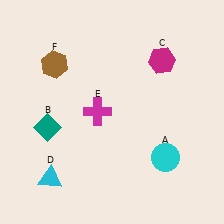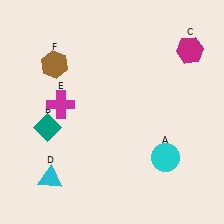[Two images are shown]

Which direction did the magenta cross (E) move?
The magenta cross (E) moved left.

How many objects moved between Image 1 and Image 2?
2 objects moved between the two images.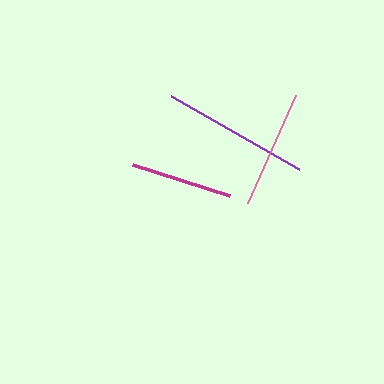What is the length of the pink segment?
The pink segment is approximately 118 pixels long.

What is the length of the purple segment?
The purple segment is approximately 147 pixels long.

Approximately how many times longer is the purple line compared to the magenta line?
The purple line is approximately 1.4 times the length of the magenta line.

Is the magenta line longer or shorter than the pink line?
The pink line is longer than the magenta line.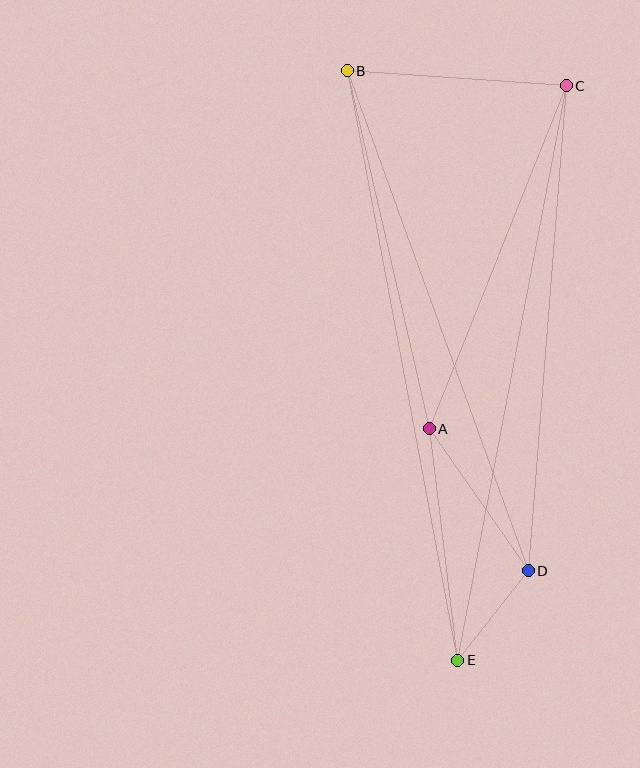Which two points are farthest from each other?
Points B and E are farthest from each other.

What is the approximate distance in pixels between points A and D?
The distance between A and D is approximately 173 pixels.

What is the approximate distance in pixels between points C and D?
The distance between C and D is approximately 487 pixels.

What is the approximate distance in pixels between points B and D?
The distance between B and D is approximately 532 pixels.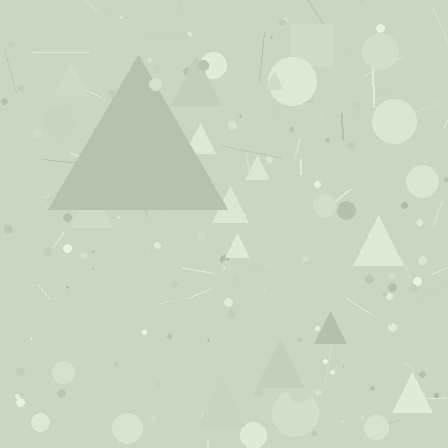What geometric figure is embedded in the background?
A triangle is embedded in the background.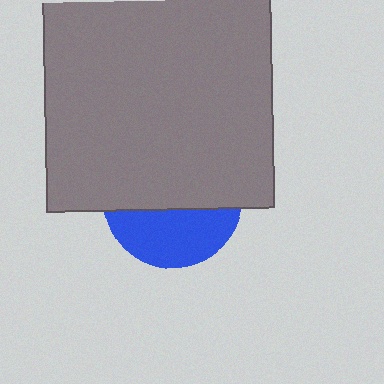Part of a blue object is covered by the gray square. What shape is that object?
It is a circle.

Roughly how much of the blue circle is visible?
A small part of it is visible (roughly 40%).